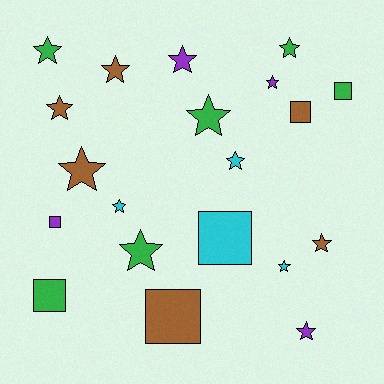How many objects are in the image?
There are 20 objects.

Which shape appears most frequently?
Star, with 14 objects.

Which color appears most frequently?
Green, with 6 objects.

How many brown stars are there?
There are 4 brown stars.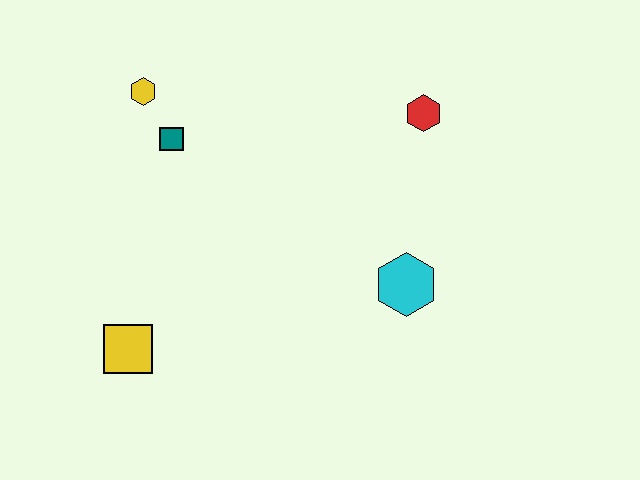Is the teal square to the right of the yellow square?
Yes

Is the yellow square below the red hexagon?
Yes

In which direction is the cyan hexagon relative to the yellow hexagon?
The cyan hexagon is to the right of the yellow hexagon.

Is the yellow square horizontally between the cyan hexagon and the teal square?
No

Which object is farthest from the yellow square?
The red hexagon is farthest from the yellow square.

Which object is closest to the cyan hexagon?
The red hexagon is closest to the cyan hexagon.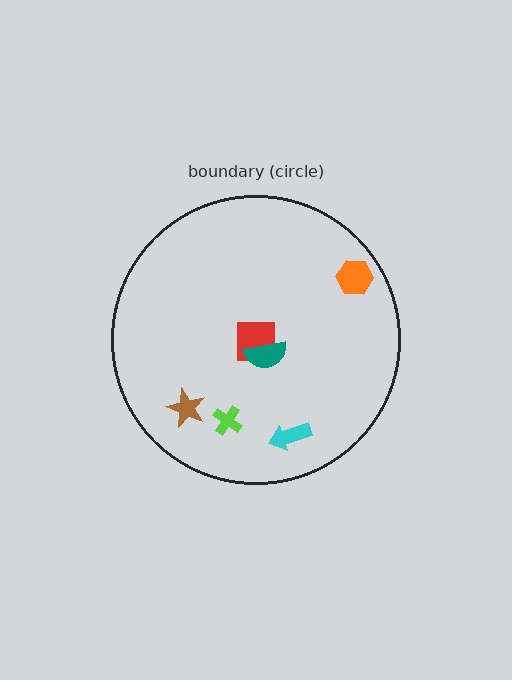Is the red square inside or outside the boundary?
Inside.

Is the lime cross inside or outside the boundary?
Inside.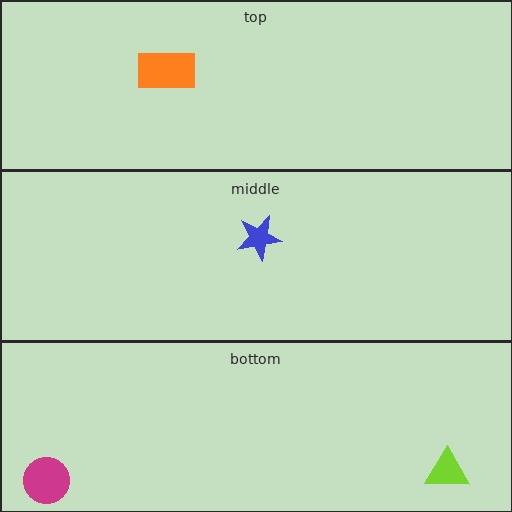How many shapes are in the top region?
1.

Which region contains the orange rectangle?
The top region.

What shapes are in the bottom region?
The lime triangle, the magenta circle.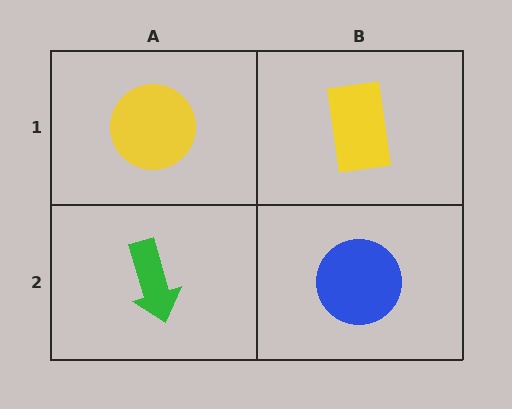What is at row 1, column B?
A yellow rectangle.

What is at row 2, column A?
A green arrow.